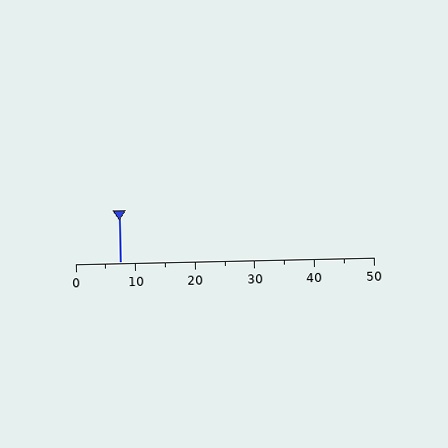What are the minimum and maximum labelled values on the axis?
The axis runs from 0 to 50.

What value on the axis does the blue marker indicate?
The marker indicates approximately 7.5.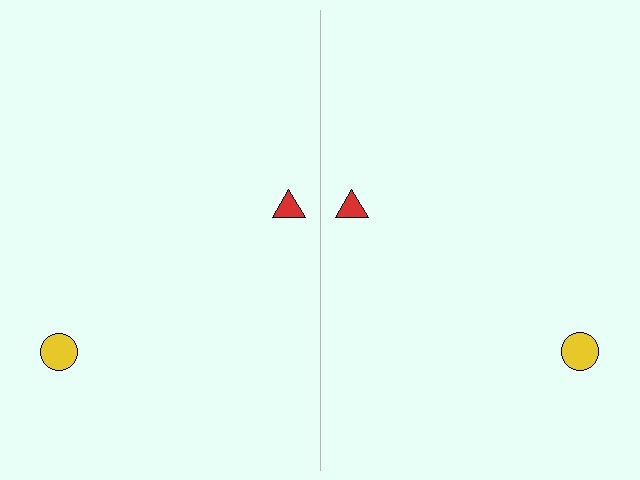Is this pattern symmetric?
Yes, this pattern has bilateral (reflection) symmetry.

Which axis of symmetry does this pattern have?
The pattern has a vertical axis of symmetry running through the center of the image.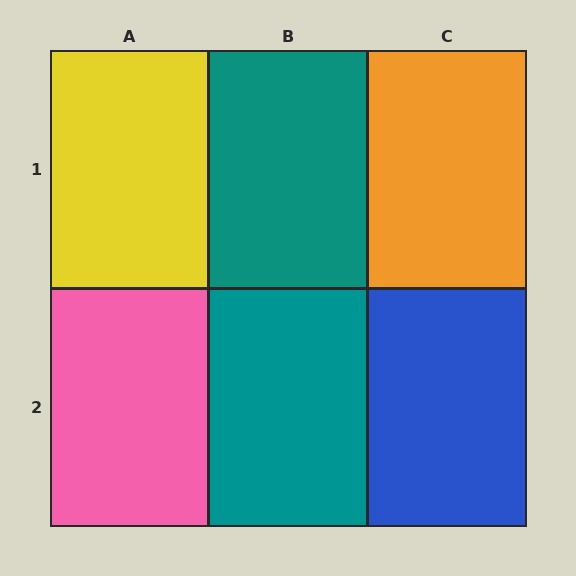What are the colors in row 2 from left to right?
Pink, teal, blue.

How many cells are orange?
1 cell is orange.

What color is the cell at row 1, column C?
Orange.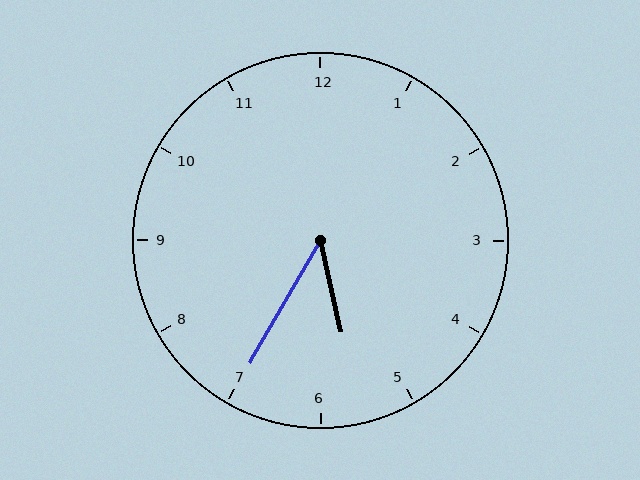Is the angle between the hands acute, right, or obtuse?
It is acute.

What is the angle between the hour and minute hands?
Approximately 42 degrees.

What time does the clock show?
5:35.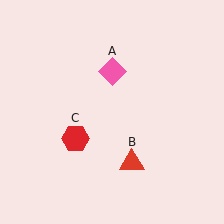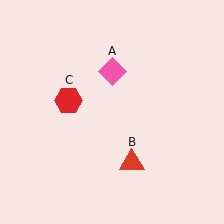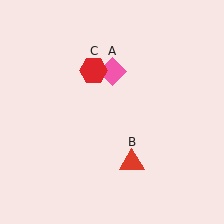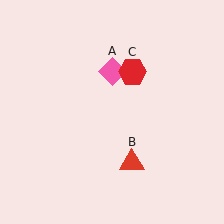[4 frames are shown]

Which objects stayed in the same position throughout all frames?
Pink diamond (object A) and red triangle (object B) remained stationary.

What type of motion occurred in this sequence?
The red hexagon (object C) rotated clockwise around the center of the scene.